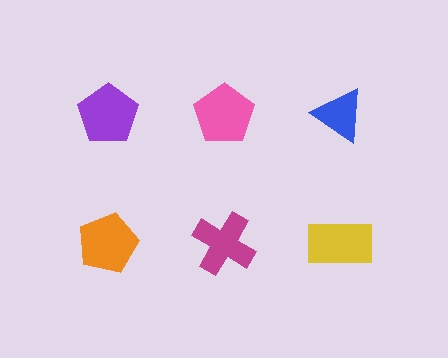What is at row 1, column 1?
A purple pentagon.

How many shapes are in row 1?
3 shapes.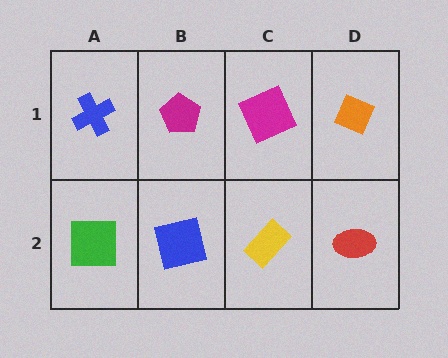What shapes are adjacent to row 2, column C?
A magenta square (row 1, column C), a blue square (row 2, column B), a red ellipse (row 2, column D).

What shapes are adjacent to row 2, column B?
A magenta pentagon (row 1, column B), a green square (row 2, column A), a yellow rectangle (row 2, column C).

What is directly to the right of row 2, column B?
A yellow rectangle.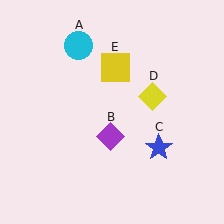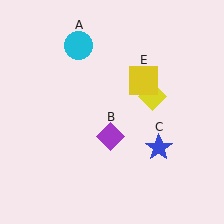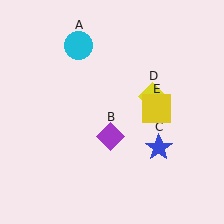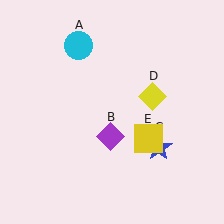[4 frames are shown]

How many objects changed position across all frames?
1 object changed position: yellow square (object E).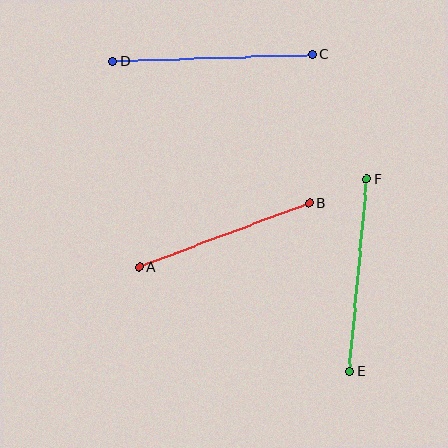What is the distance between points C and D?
The distance is approximately 200 pixels.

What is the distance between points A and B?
The distance is approximately 182 pixels.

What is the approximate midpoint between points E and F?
The midpoint is at approximately (358, 275) pixels.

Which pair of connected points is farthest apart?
Points C and D are farthest apart.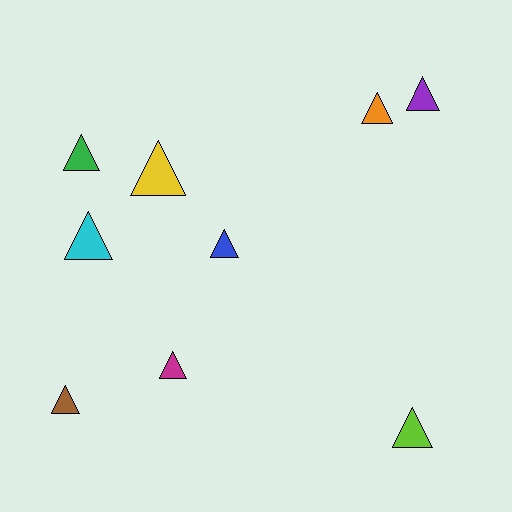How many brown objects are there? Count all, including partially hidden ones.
There is 1 brown object.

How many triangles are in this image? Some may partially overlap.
There are 9 triangles.